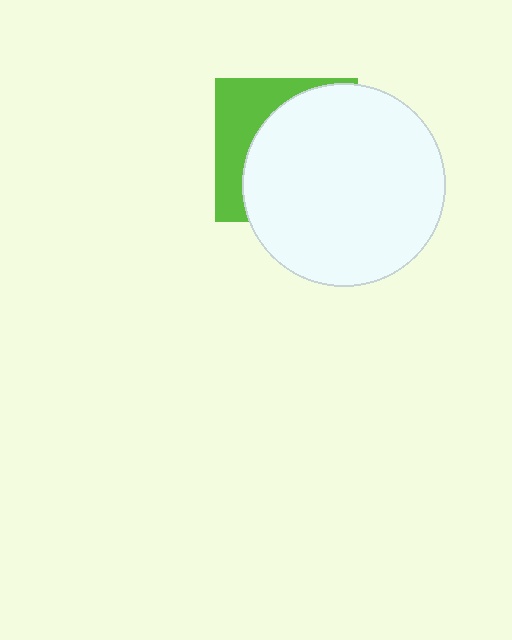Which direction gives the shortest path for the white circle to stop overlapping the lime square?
Moving right gives the shortest separation.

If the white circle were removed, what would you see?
You would see the complete lime square.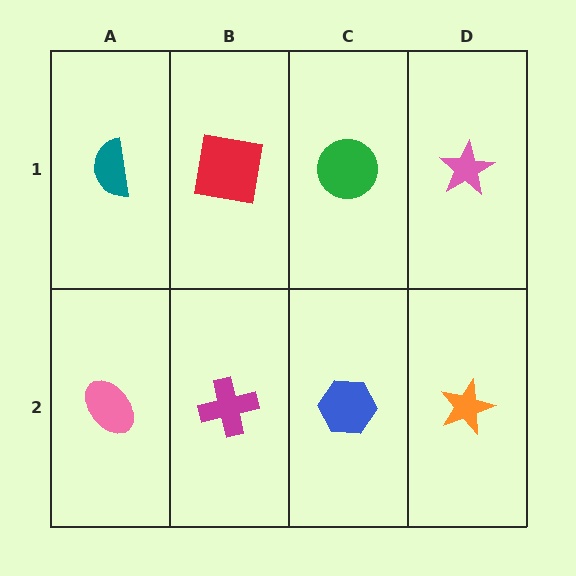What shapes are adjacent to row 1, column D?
An orange star (row 2, column D), a green circle (row 1, column C).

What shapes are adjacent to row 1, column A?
A pink ellipse (row 2, column A), a red square (row 1, column B).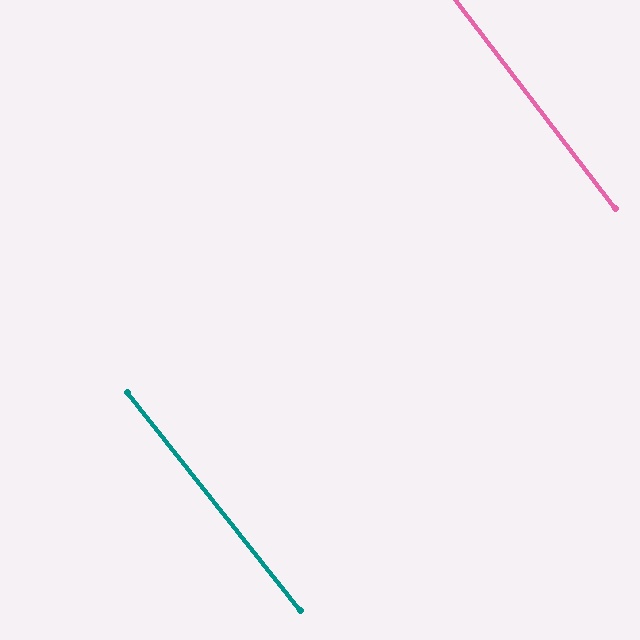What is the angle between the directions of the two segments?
Approximately 1 degree.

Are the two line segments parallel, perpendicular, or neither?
Parallel — their directions differ by only 1.2°.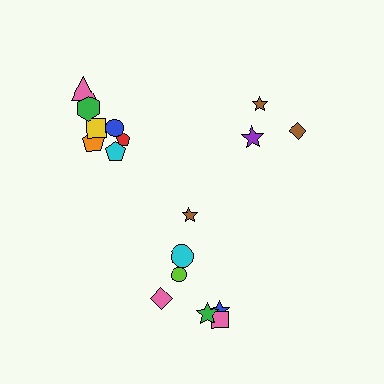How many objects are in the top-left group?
There are 7 objects.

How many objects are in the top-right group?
There are 3 objects.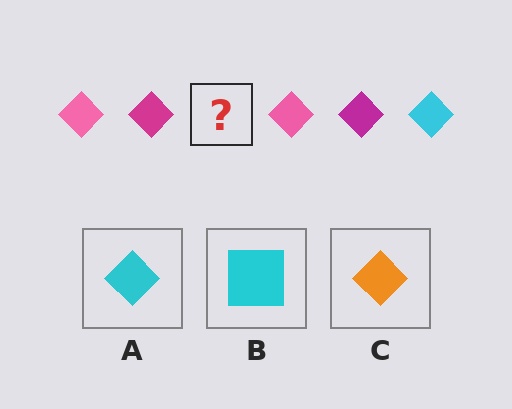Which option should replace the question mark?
Option A.